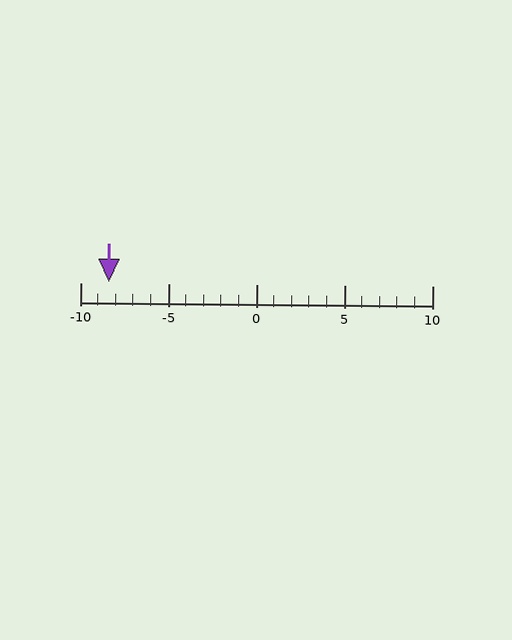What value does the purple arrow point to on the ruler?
The purple arrow points to approximately -8.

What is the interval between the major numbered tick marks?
The major tick marks are spaced 5 units apart.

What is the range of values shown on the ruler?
The ruler shows values from -10 to 10.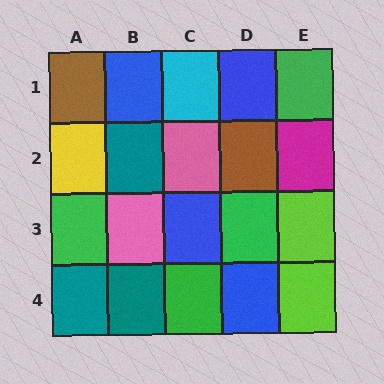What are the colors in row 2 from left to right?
Yellow, teal, pink, brown, magenta.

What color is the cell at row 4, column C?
Green.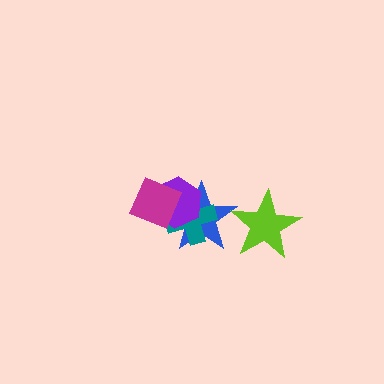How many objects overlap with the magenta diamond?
3 objects overlap with the magenta diamond.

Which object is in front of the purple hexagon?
The magenta diamond is in front of the purple hexagon.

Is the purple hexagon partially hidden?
Yes, it is partially covered by another shape.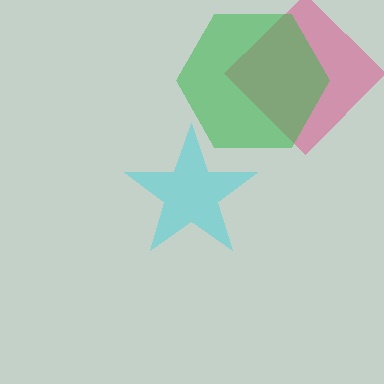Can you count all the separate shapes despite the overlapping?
Yes, there are 3 separate shapes.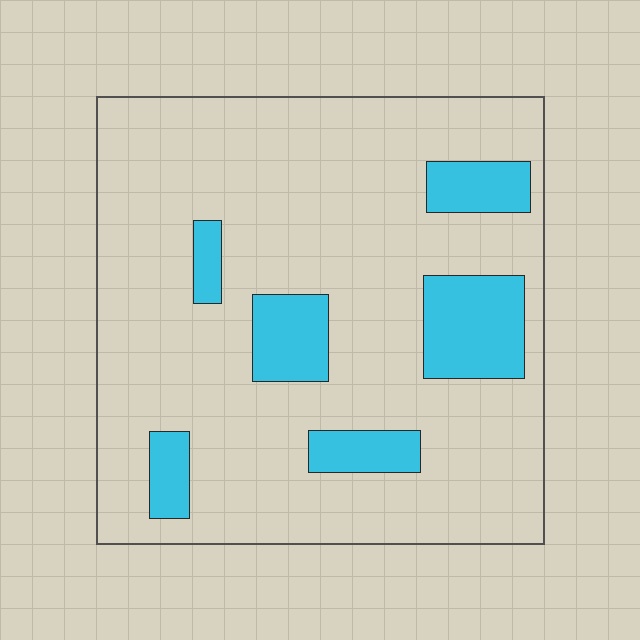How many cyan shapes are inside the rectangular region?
6.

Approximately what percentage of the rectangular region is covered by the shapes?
Approximately 15%.